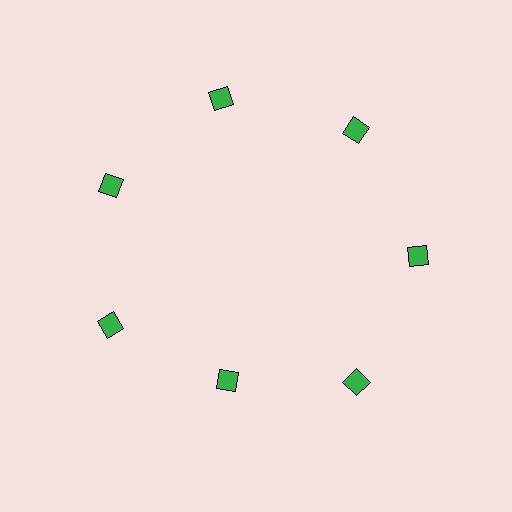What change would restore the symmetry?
The symmetry would be restored by moving it outward, back onto the ring so that all 7 diamonds sit at equal angles and equal distance from the center.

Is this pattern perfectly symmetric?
No. The 7 green diamonds are arranged in a ring, but one element near the 6 o'clock position is pulled inward toward the center, breaking the 7-fold rotational symmetry.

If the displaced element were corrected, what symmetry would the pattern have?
It would have 7-fold rotational symmetry — the pattern would map onto itself every 51 degrees.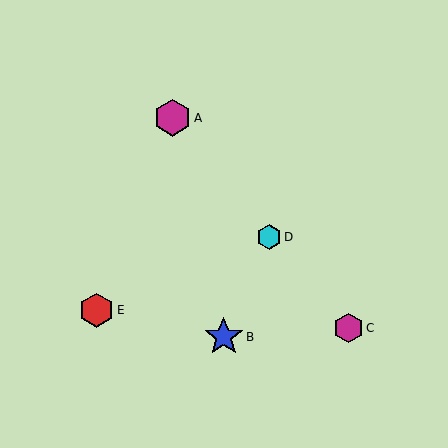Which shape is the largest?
The blue star (labeled B) is the largest.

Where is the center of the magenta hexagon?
The center of the magenta hexagon is at (349, 328).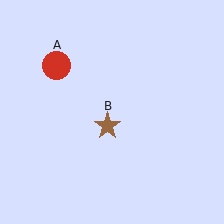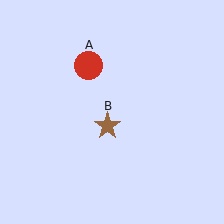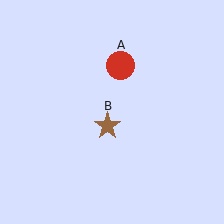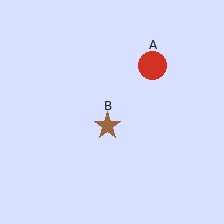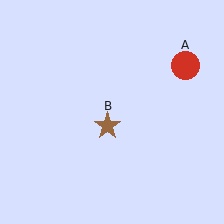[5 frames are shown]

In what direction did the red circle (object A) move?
The red circle (object A) moved right.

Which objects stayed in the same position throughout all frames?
Brown star (object B) remained stationary.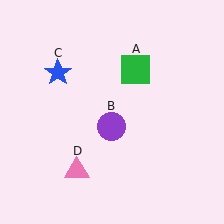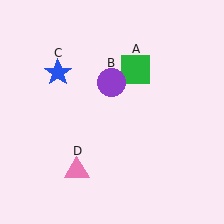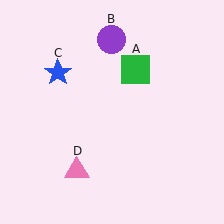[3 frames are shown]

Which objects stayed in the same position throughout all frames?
Green square (object A) and blue star (object C) and pink triangle (object D) remained stationary.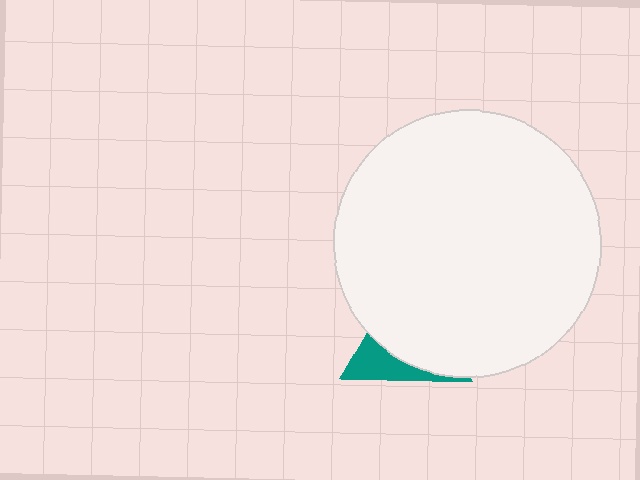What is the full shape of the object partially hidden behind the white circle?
The partially hidden object is a teal triangle.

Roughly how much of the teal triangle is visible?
A small part of it is visible (roughly 31%).